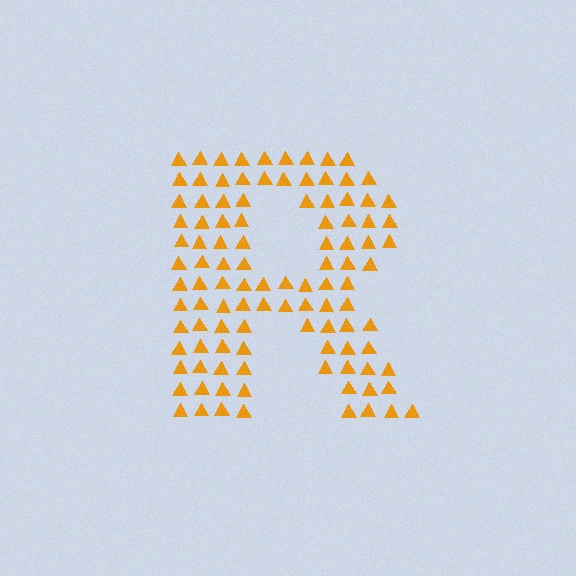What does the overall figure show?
The overall figure shows the letter R.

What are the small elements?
The small elements are triangles.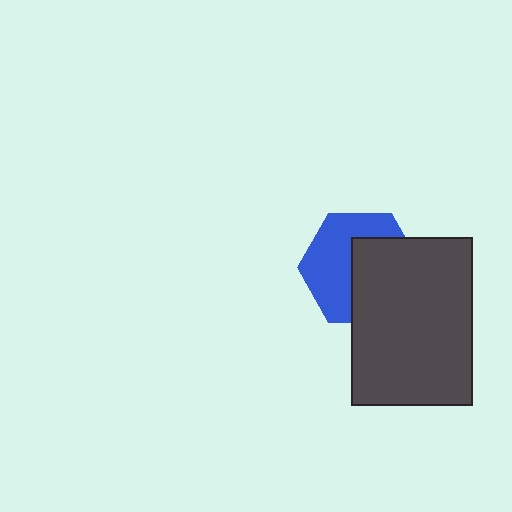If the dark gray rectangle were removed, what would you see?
You would see the complete blue hexagon.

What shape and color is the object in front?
The object in front is a dark gray rectangle.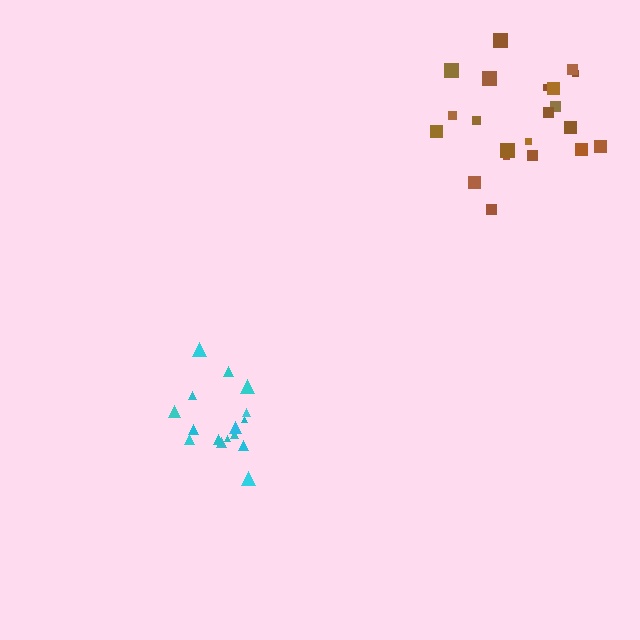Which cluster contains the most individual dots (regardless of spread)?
Brown (21).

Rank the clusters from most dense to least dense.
cyan, brown.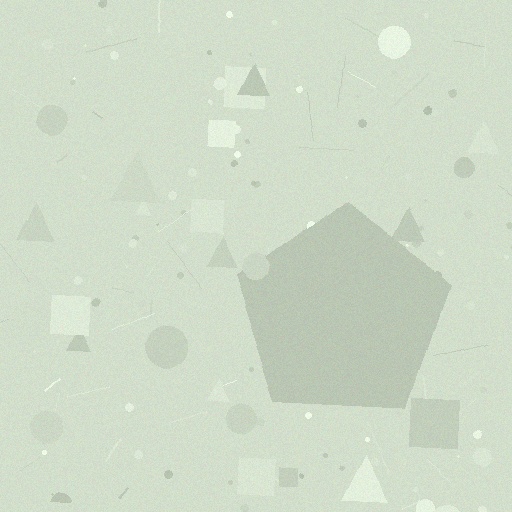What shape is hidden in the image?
A pentagon is hidden in the image.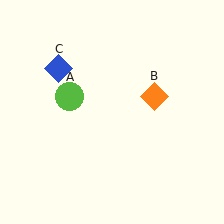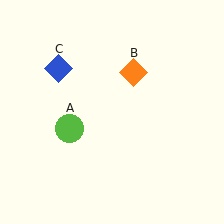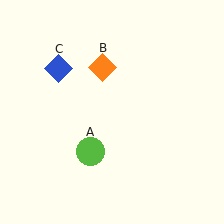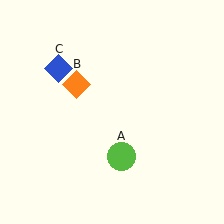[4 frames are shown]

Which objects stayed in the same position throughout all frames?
Blue diamond (object C) remained stationary.